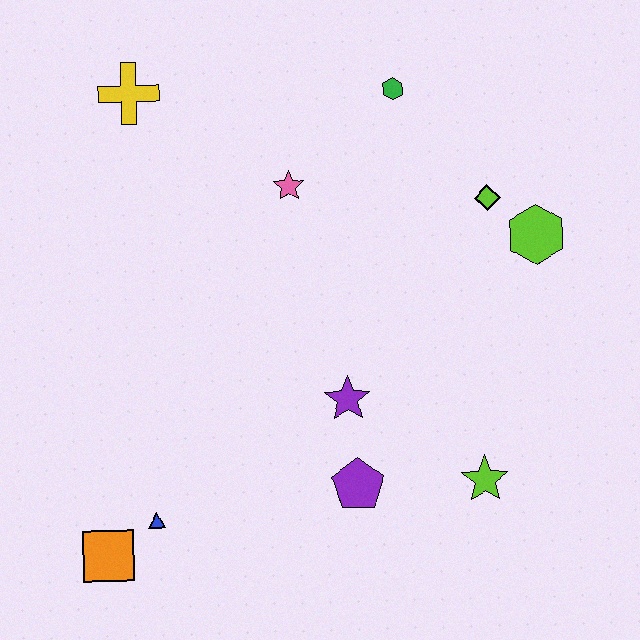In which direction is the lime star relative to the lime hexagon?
The lime star is below the lime hexagon.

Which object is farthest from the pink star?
The orange square is farthest from the pink star.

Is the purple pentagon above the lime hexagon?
No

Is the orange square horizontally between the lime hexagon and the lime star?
No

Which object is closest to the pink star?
The green hexagon is closest to the pink star.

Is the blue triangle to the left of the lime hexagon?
Yes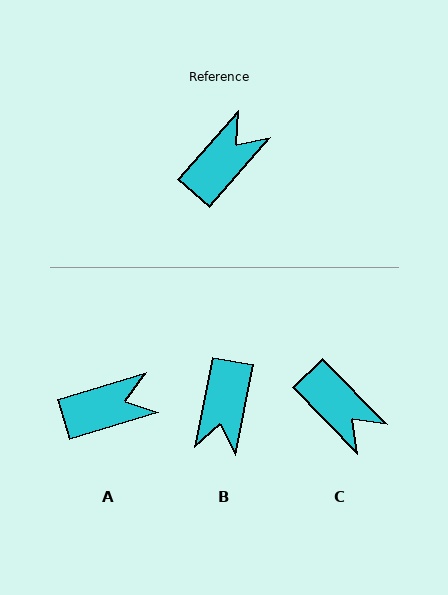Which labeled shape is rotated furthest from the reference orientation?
B, about 150 degrees away.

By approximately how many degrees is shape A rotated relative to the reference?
Approximately 32 degrees clockwise.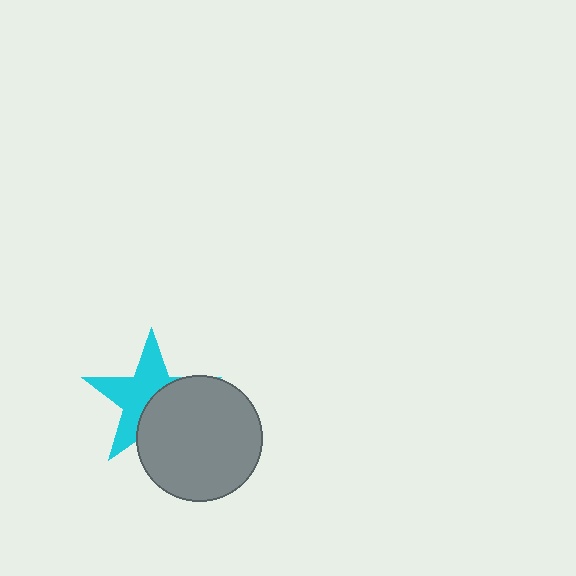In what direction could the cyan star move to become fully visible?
The cyan star could move toward the upper-left. That would shift it out from behind the gray circle entirely.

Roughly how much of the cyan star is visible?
About half of it is visible (roughly 54%).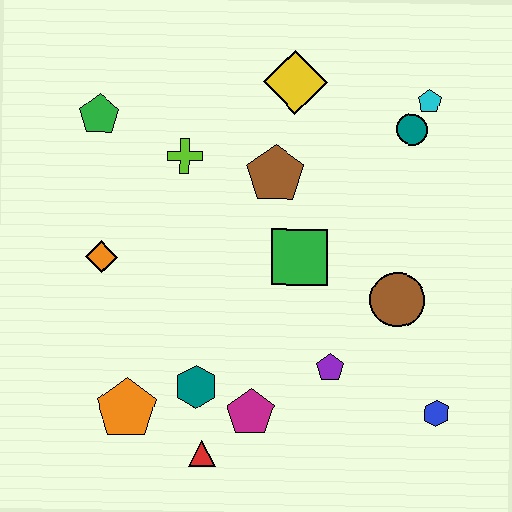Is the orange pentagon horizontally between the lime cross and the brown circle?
No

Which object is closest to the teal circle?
The cyan pentagon is closest to the teal circle.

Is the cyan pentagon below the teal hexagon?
No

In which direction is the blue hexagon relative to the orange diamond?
The blue hexagon is to the right of the orange diamond.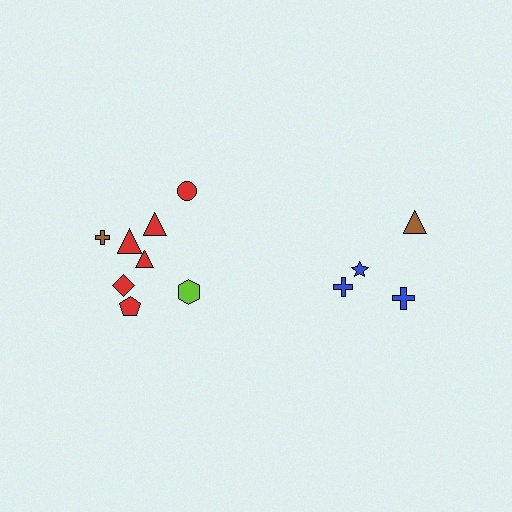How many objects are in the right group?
There are 4 objects.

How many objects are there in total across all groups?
There are 12 objects.